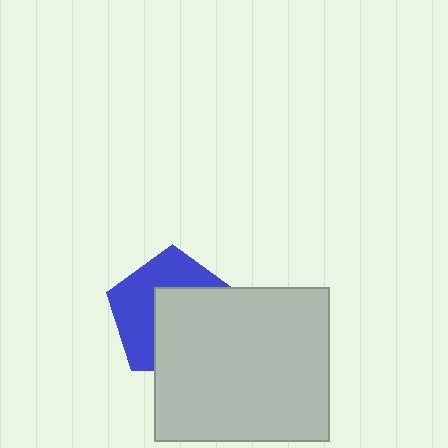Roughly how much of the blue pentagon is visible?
About half of it is visible (roughly 48%).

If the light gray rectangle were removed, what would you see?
You would see the complete blue pentagon.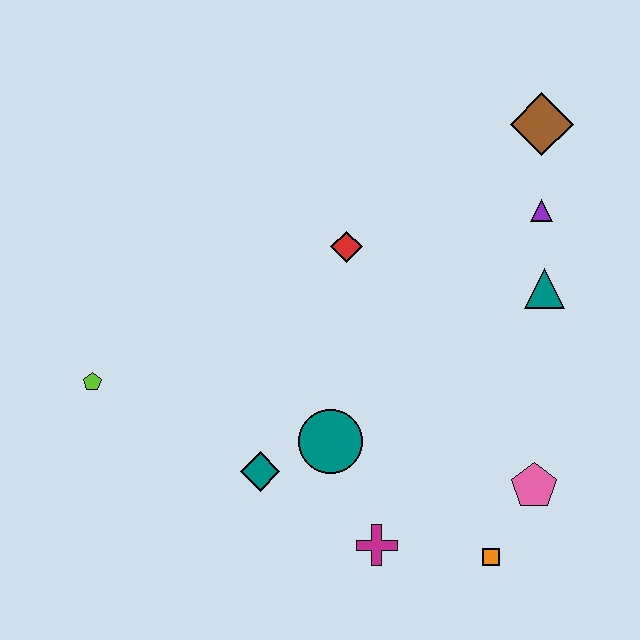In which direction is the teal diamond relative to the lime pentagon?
The teal diamond is to the right of the lime pentagon.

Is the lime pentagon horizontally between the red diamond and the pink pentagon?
No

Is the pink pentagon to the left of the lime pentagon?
No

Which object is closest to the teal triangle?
The purple triangle is closest to the teal triangle.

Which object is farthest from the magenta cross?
The brown diamond is farthest from the magenta cross.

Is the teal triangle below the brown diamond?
Yes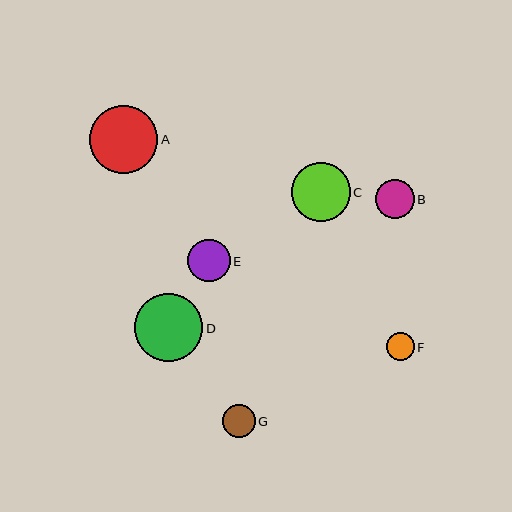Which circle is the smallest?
Circle F is the smallest with a size of approximately 28 pixels.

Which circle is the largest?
Circle A is the largest with a size of approximately 68 pixels.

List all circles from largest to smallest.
From largest to smallest: A, D, C, E, B, G, F.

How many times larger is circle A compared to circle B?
Circle A is approximately 1.8 times the size of circle B.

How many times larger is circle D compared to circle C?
Circle D is approximately 1.1 times the size of circle C.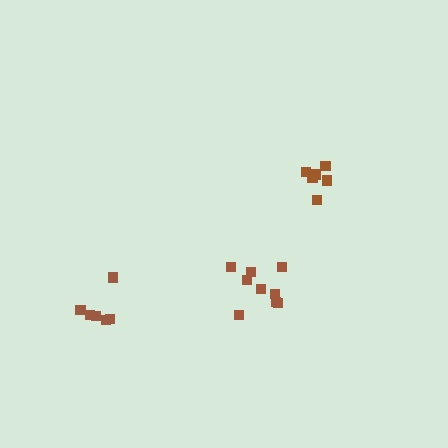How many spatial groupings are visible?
There are 3 spatial groupings.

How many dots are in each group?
Group 1: 9 dots, Group 2: 6 dots, Group 3: 6 dots (21 total).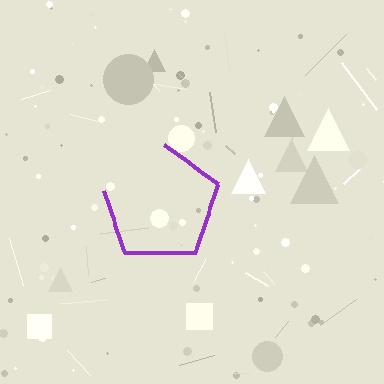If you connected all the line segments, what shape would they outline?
They would outline a pentagon.